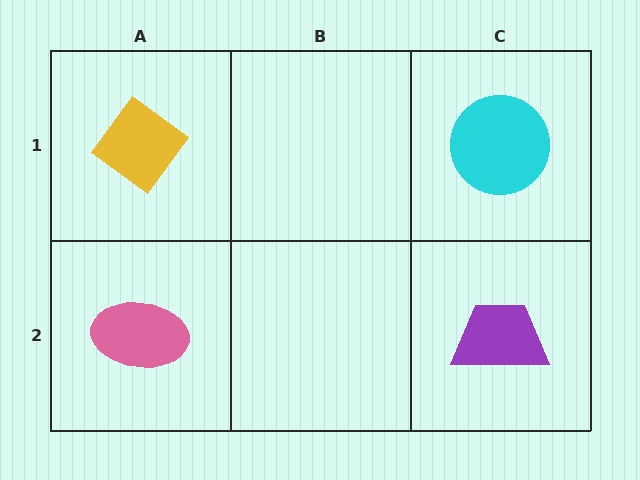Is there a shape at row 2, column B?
No, that cell is empty.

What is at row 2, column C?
A purple trapezoid.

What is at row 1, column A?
A yellow diamond.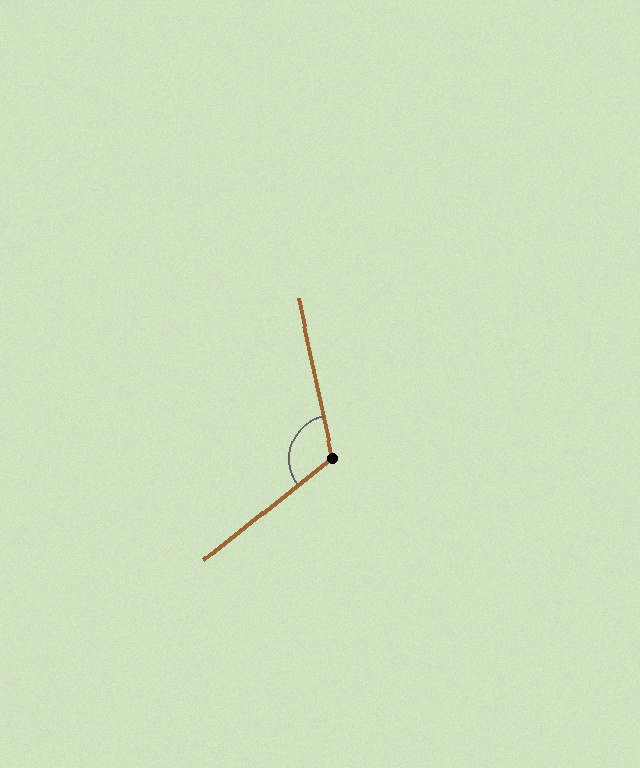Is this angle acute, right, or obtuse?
It is obtuse.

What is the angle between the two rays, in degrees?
Approximately 117 degrees.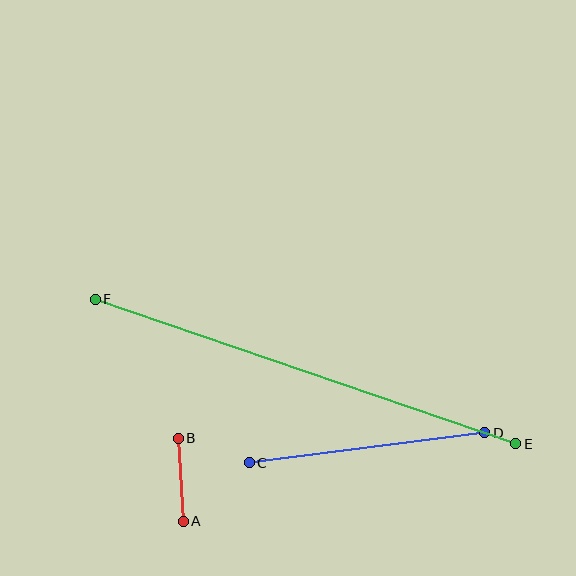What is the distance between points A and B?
The distance is approximately 83 pixels.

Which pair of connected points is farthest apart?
Points E and F are farthest apart.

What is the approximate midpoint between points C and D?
The midpoint is at approximately (367, 448) pixels.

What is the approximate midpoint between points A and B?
The midpoint is at approximately (181, 480) pixels.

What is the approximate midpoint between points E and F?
The midpoint is at approximately (305, 372) pixels.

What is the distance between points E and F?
The distance is approximately 444 pixels.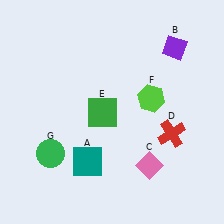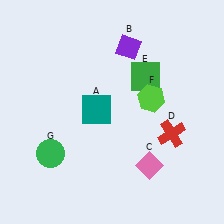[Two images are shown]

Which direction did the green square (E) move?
The green square (E) moved right.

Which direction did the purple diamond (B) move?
The purple diamond (B) moved left.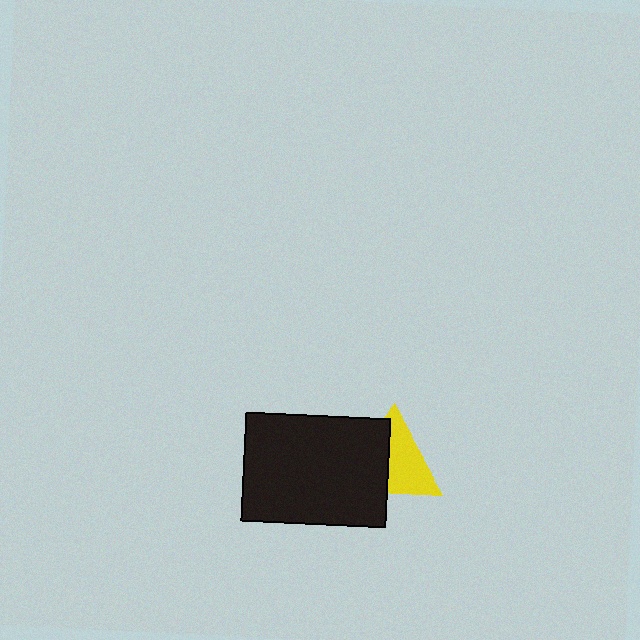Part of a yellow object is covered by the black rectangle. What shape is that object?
It is a triangle.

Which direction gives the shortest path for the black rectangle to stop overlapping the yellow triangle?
Moving left gives the shortest separation.